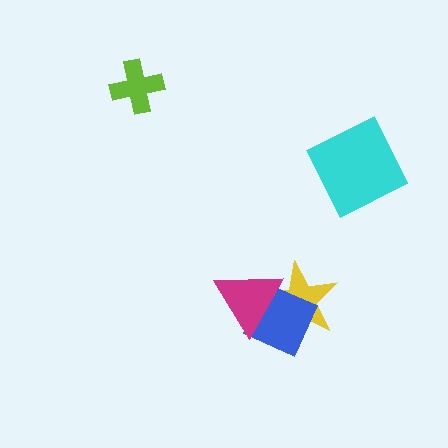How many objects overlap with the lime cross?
0 objects overlap with the lime cross.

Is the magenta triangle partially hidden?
No, no other shape covers it.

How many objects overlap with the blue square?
2 objects overlap with the blue square.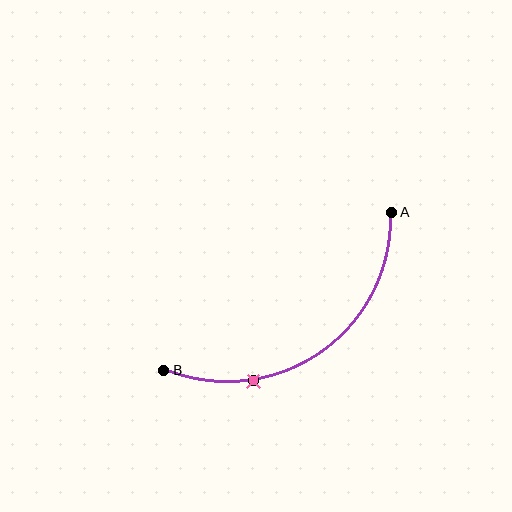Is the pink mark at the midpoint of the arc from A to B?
No. The pink mark lies on the arc but is closer to endpoint B. The arc midpoint would be at the point on the curve equidistant along the arc from both A and B.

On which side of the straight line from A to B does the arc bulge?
The arc bulges below and to the right of the straight line connecting A and B.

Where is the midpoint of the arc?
The arc midpoint is the point on the curve farthest from the straight line joining A and B. It sits below and to the right of that line.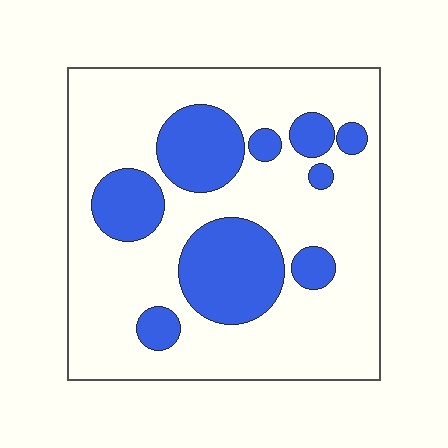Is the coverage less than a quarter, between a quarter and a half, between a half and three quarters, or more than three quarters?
Between a quarter and a half.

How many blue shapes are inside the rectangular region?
9.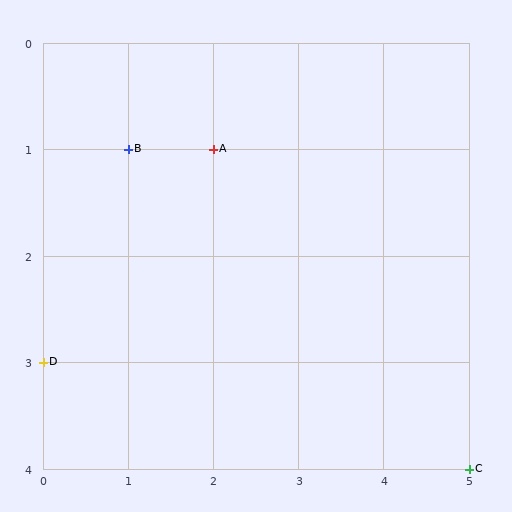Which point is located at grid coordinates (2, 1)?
Point A is at (2, 1).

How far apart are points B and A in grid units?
Points B and A are 1 column apart.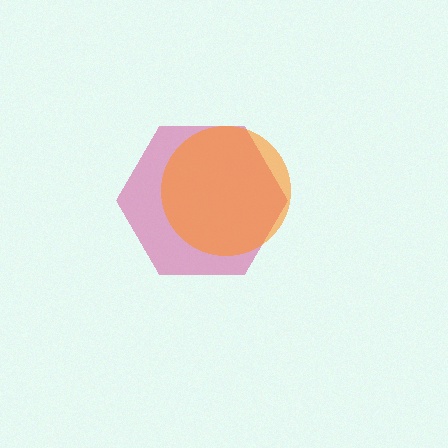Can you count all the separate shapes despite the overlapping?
Yes, there are 2 separate shapes.